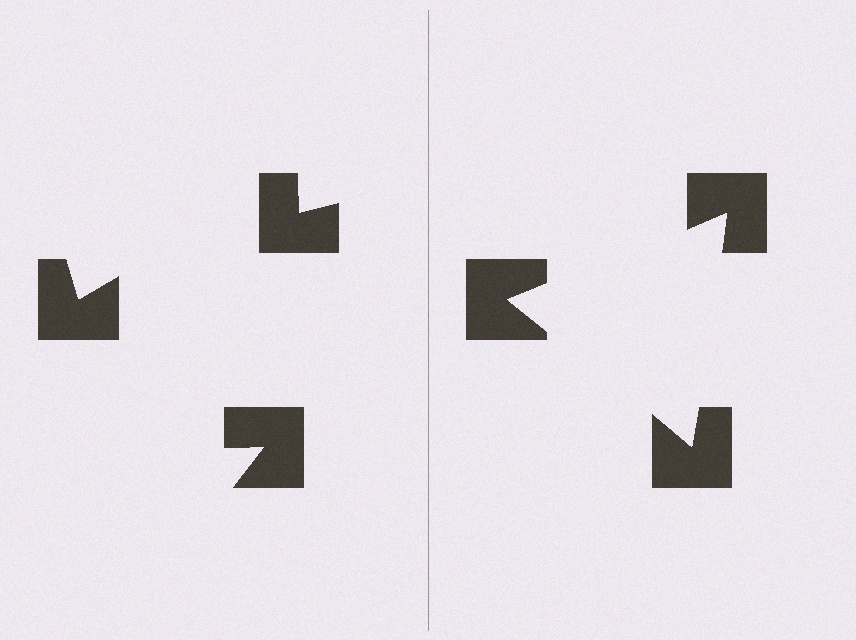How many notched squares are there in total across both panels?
6 — 3 on each side.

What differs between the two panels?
The notched squares are positioned identically on both sides; only the wedge orientations differ. On the right they align to a triangle; on the left they are misaligned.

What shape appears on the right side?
An illusory triangle.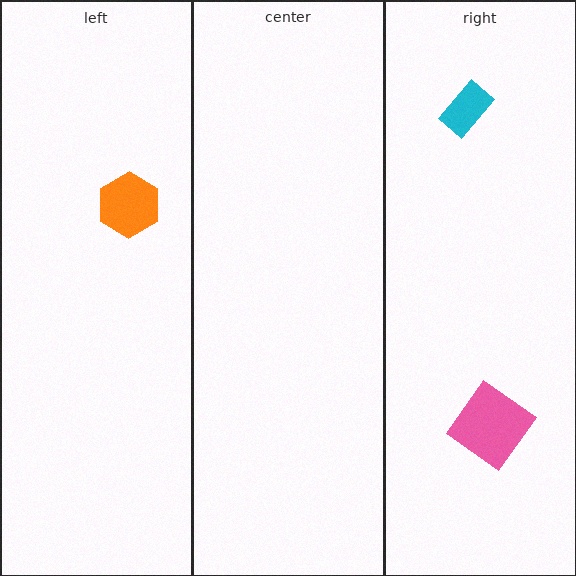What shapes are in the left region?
The orange hexagon.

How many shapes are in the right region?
2.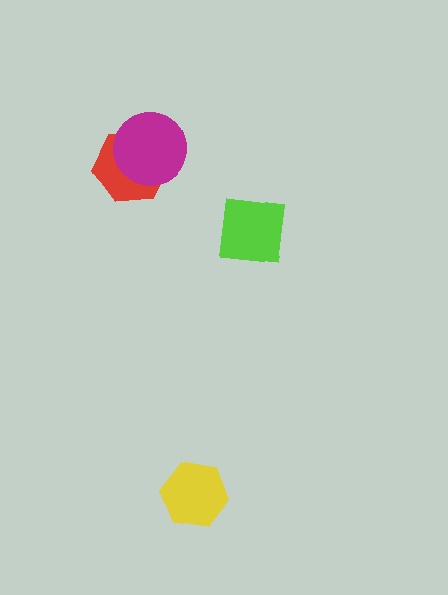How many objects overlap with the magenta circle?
1 object overlaps with the magenta circle.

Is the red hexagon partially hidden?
Yes, it is partially covered by another shape.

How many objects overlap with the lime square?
0 objects overlap with the lime square.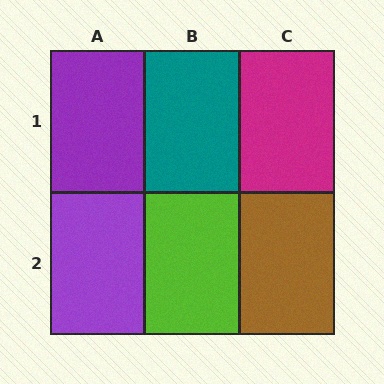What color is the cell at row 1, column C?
Magenta.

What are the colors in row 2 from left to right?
Purple, lime, brown.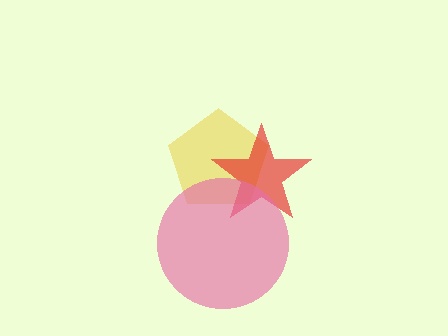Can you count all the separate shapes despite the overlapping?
Yes, there are 3 separate shapes.